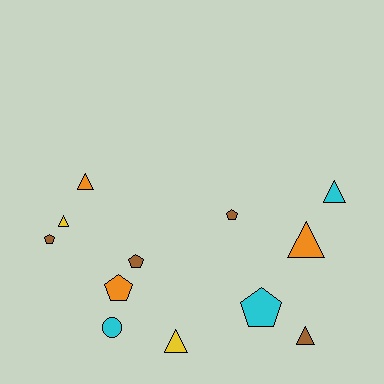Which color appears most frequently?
Brown, with 4 objects.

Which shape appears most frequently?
Triangle, with 6 objects.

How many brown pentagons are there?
There are 3 brown pentagons.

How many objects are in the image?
There are 12 objects.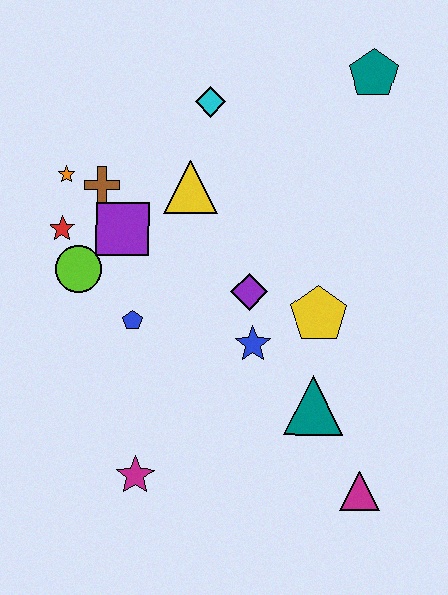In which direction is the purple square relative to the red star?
The purple square is to the right of the red star.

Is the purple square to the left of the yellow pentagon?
Yes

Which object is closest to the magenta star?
The blue pentagon is closest to the magenta star.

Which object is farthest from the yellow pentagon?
The orange star is farthest from the yellow pentagon.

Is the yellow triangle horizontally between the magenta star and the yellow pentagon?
Yes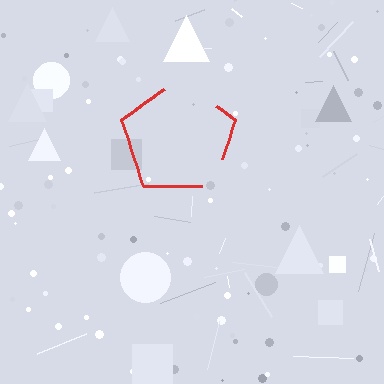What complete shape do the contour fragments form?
The contour fragments form a pentagon.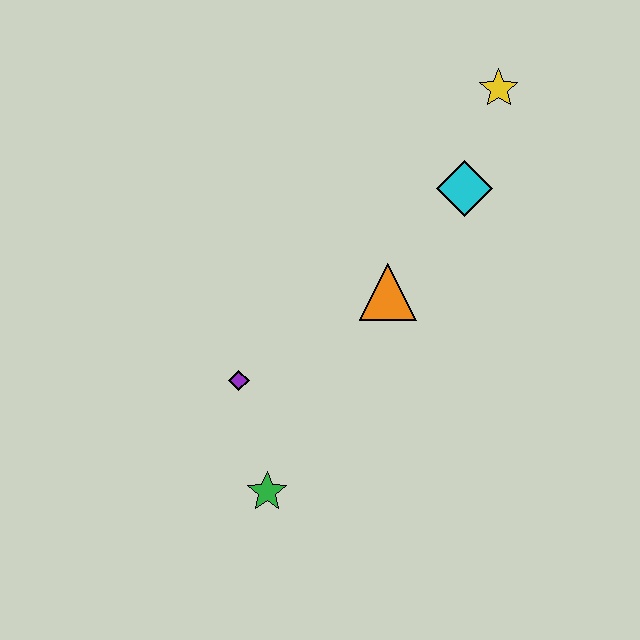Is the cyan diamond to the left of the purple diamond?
No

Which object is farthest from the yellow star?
The green star is farthest from the yellow star.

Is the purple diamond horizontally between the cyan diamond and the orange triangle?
No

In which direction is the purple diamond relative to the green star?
The purple diamond is above the green star.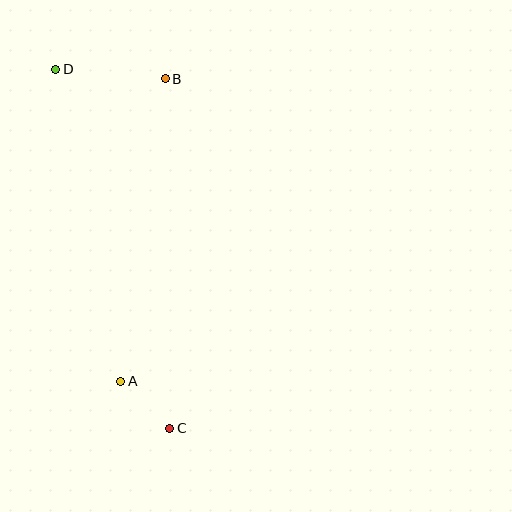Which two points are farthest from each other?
Points C and D are farthest from each other.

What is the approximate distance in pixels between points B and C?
The distance between B and C is approximately 350 pixels.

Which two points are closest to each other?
Points A and C are closest to each other.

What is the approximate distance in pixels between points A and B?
The distance between A and B is approximately 306 pixels.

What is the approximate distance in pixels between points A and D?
The distance between A and D is approximately 319 pixels.